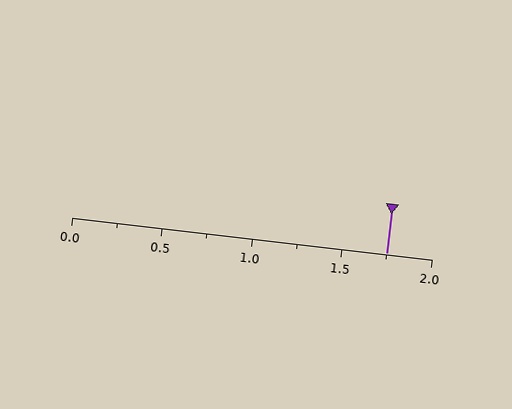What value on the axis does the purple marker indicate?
The marker indicates approximately 1.75.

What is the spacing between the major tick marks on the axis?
The major ticks are spaced 0.5 apart.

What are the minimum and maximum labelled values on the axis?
The axis runs from 0.0 to 2.0.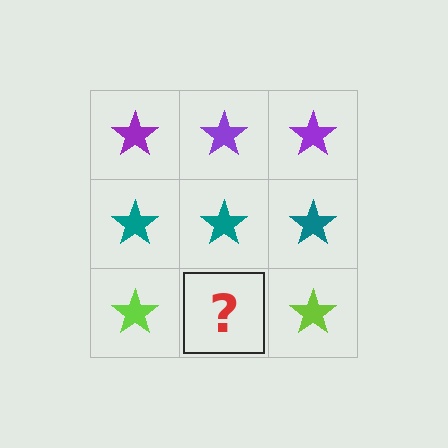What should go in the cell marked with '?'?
The missing cell should contain a lime star.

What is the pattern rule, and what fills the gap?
The rule is that each row has a consistent color. The gap should be filled with a lime star.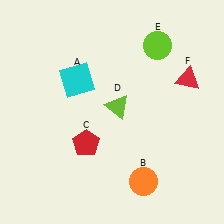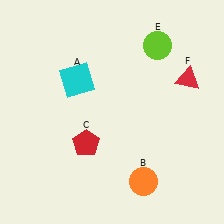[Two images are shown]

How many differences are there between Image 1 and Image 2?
There is 1 difference between the two images.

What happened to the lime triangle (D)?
The lime triangle (D) was removed in Image 2. It was in the top-right area of Image 1.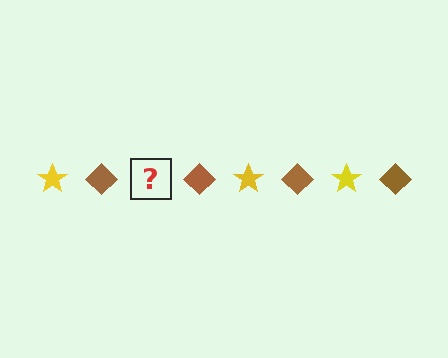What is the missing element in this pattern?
The missing element is a yellow star.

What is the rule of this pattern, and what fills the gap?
The rule is that the pattern alternates between yellow star and brown diamond. The gap should be filled with a yellow star.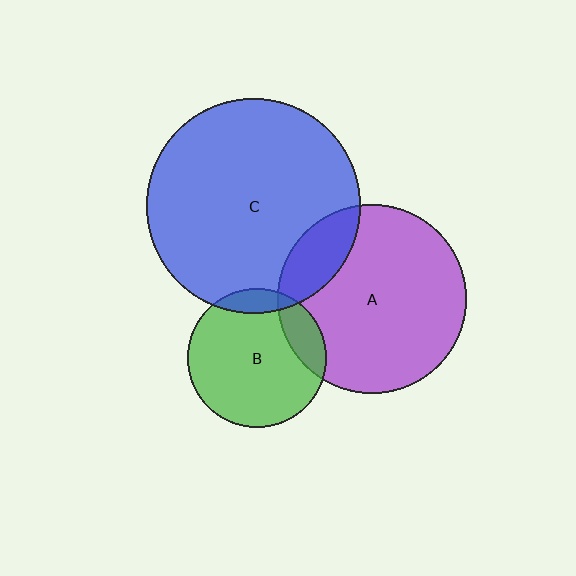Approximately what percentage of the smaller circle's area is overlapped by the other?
Approximately 10%.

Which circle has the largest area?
Circle C (blue).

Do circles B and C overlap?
Yes.